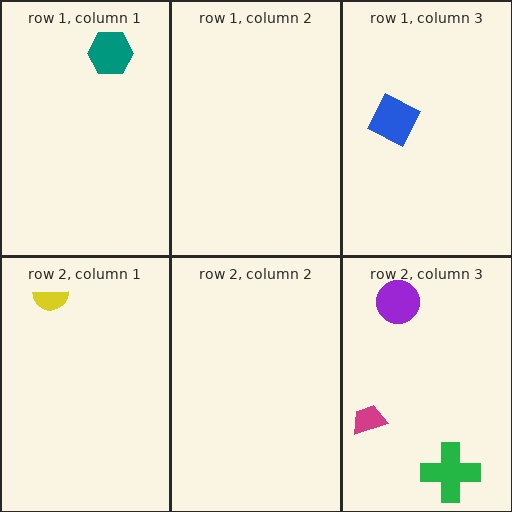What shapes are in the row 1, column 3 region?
The blue diamond.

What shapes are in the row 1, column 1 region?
The teal hexagon.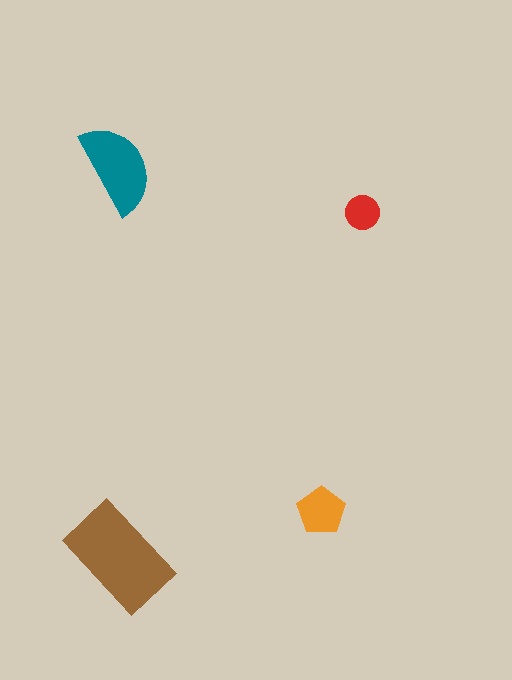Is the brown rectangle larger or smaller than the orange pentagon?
Larger.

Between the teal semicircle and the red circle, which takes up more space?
The teal semicircle.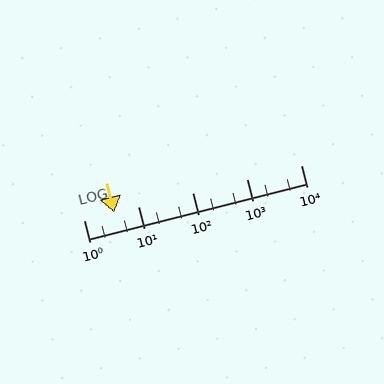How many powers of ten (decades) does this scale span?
The scale spans 4 decades, from 1 to 10000.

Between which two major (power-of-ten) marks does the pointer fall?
The pointer is between 1 and 10.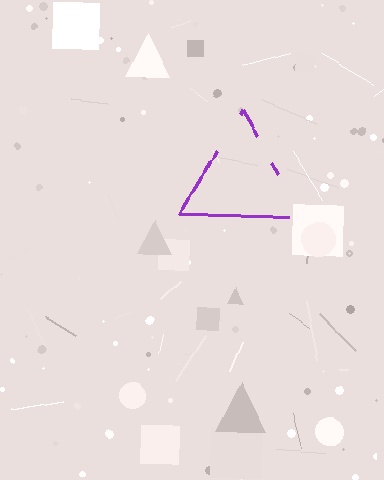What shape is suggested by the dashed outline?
The dashed outline suggests a triangle.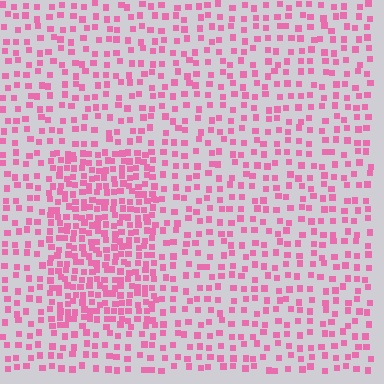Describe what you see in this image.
The image contains small pink elements arranged at two different densities. A rectangle-shaped region is visible where the elements are more densely packed than the surrounding area.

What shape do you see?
I see a rectangle.